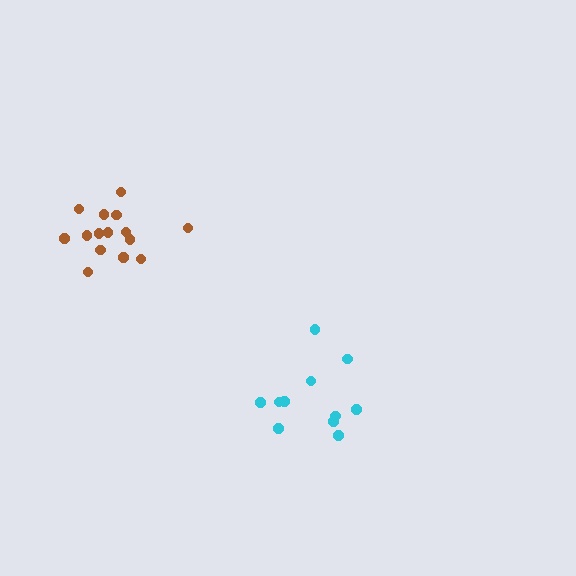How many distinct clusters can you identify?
There are 2 distinct clusters.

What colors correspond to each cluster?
The clusters are colored: brown, cyan.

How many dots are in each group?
Group 1: 15 dots, Group 2: 11 dots (26 total).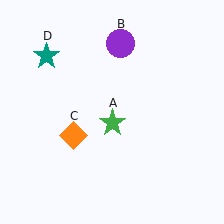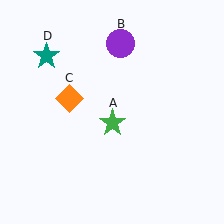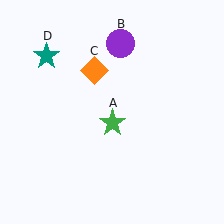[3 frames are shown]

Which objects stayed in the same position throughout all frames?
Green star (object A) and purple circle (object B) and teal star (object D) remained stationary.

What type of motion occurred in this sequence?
The orange diamond (object C) rotated clockwise around the center of the scene.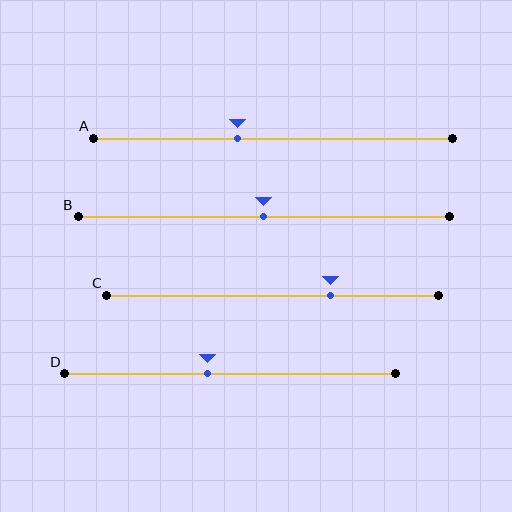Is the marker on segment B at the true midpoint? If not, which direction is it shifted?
Yes, the marker on segment B is at the true midpoint.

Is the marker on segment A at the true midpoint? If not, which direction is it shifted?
No, the marker on segment A is shifted to the left by about 10% of the segment length.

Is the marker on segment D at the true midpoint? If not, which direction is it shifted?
No, the marker on segment D is shifted to the left by about 7% of the segment length.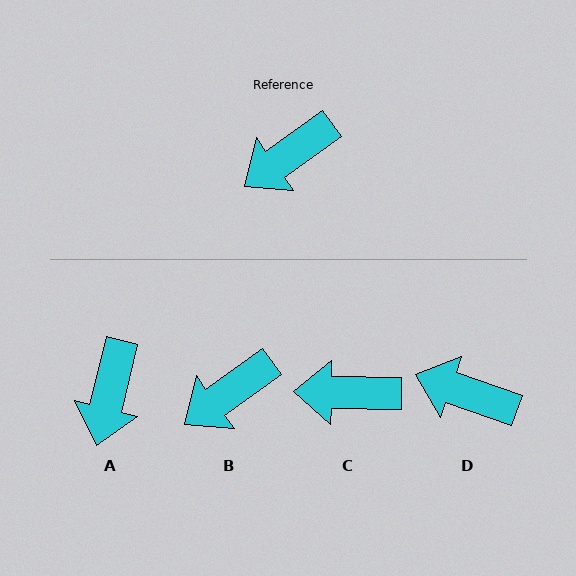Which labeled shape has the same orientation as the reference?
B.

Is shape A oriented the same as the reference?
No, it is off by about 41 degrees.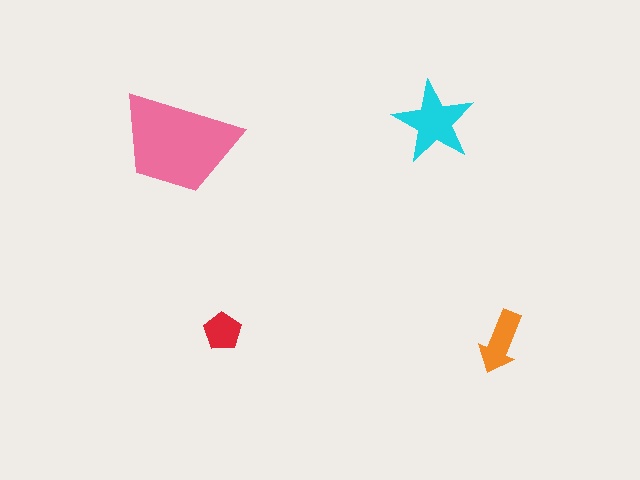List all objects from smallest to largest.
The red pentagon, the orange arrow, the cyan star, the pink trapezoid.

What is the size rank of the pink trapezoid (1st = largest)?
1st.